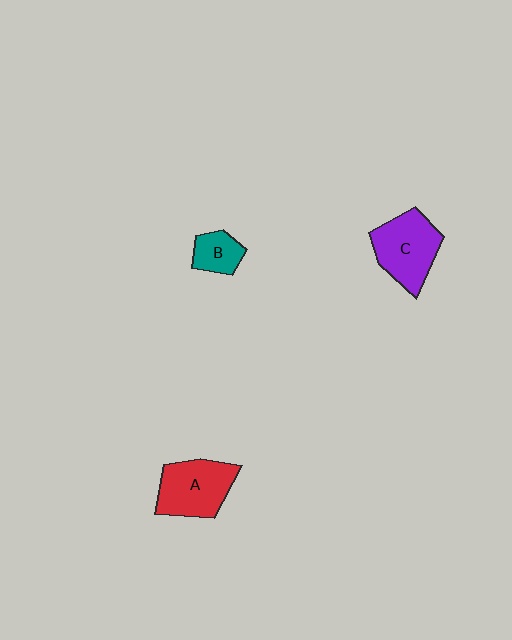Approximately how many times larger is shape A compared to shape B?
Approximately 2.1 times.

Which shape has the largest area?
Shape C (purple).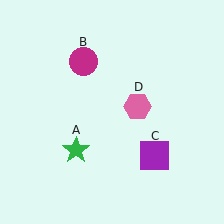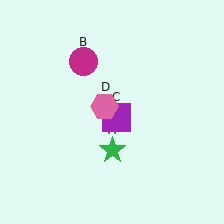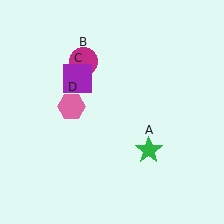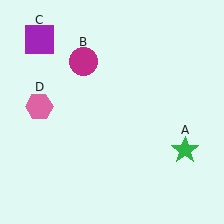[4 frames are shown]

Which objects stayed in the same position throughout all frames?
Magenta circle (object B) remained stationary.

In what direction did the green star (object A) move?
The green star (object A) moved right.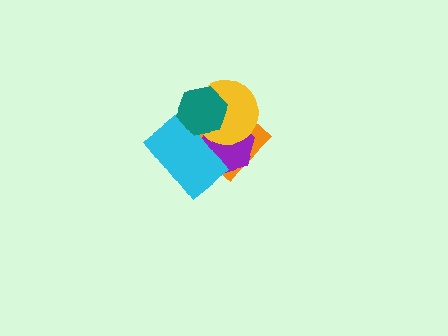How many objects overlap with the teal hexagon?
4 objects overlap with the teal hexagon.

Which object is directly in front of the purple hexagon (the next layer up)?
The yellow circle is directly in front of the purple hexagon.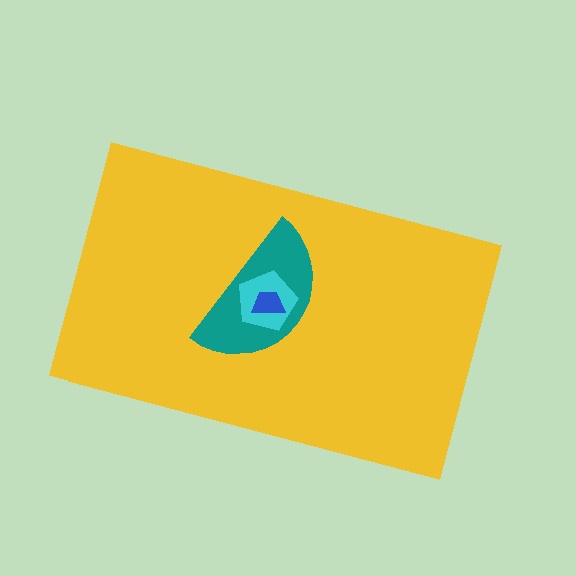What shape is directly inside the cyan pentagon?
The blue trapezoid.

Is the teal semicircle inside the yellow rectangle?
Yes.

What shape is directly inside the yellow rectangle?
The teal semicircle.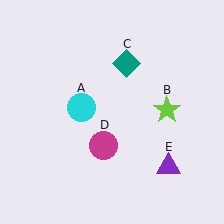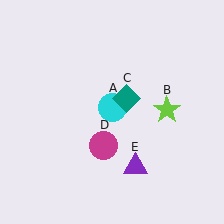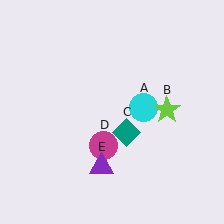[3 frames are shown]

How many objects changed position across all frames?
3 objects changed position: cyan circle (object A), teal diamond (object C), purple triangle (object E).